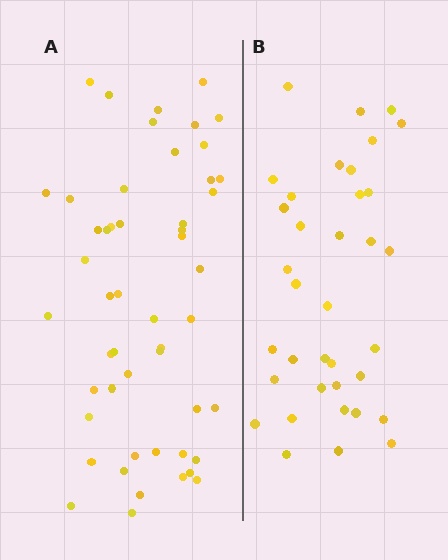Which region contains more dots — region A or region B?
Region A (the left region) has more dots.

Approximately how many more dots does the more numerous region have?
Region A has approximately 15 more dots than region B.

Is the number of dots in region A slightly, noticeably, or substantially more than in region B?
Region A has noticeably more, but not dramatically so. The ratio is roughly 1.4 to 1.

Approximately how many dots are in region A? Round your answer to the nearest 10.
About 50 dots. (The exact count is 51, which rounds to 50.)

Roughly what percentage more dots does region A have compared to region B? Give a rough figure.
About 40% more.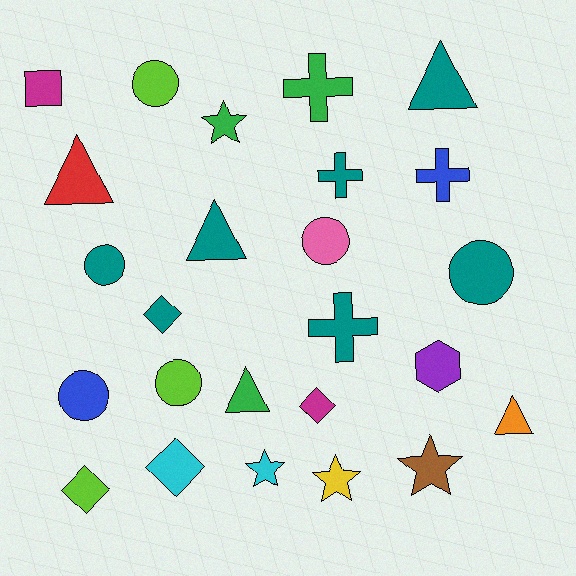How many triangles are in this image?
There are 5 triangles.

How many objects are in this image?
There are 25 objects.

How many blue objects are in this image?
There are 2 blue objects.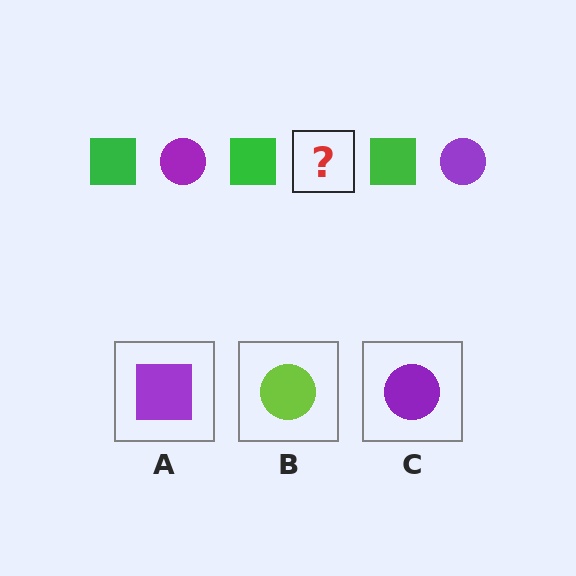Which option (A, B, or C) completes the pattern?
C.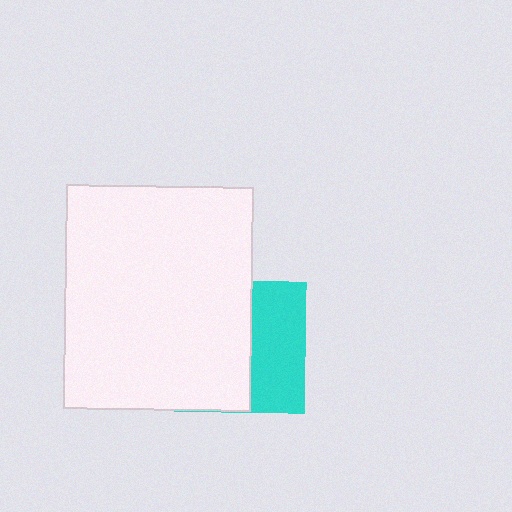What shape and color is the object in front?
The object in front is a white rectangle.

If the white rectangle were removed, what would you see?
You would see the complete cyan square.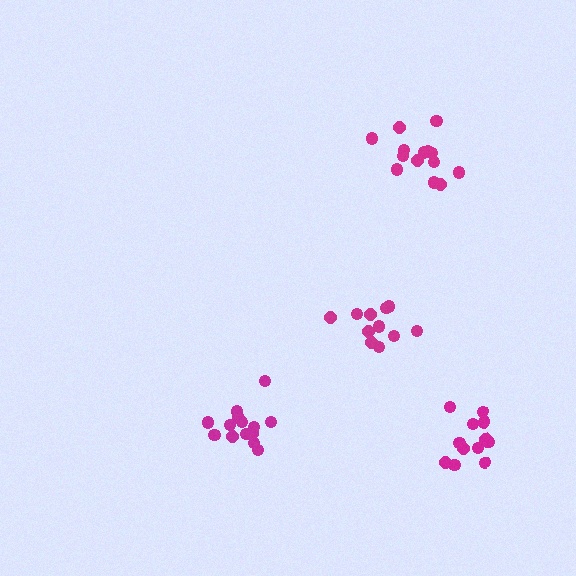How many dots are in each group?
Group 1: 14 dots, Group 2: 14 dots, Group 3: 12 dots, Group 4: 11 dots (51 total).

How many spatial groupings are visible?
There are 4 spatial groupings.